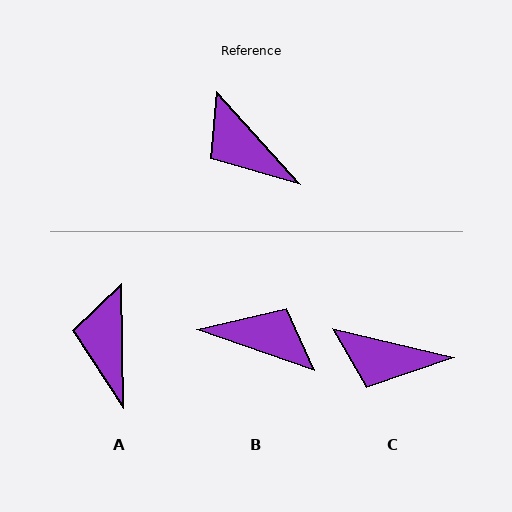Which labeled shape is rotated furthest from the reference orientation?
B, about 151 degrees away.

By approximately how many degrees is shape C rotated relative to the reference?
Approximately 35 degrees counter-clockwise.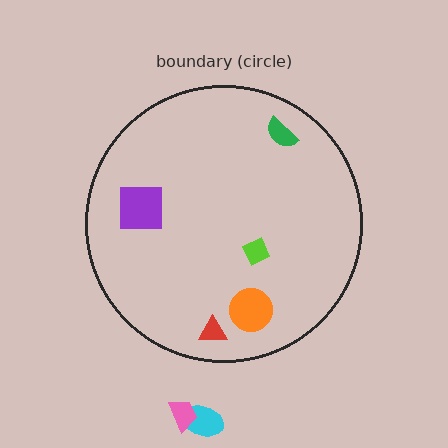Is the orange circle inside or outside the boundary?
Inside.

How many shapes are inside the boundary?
5 inside, 2 outside.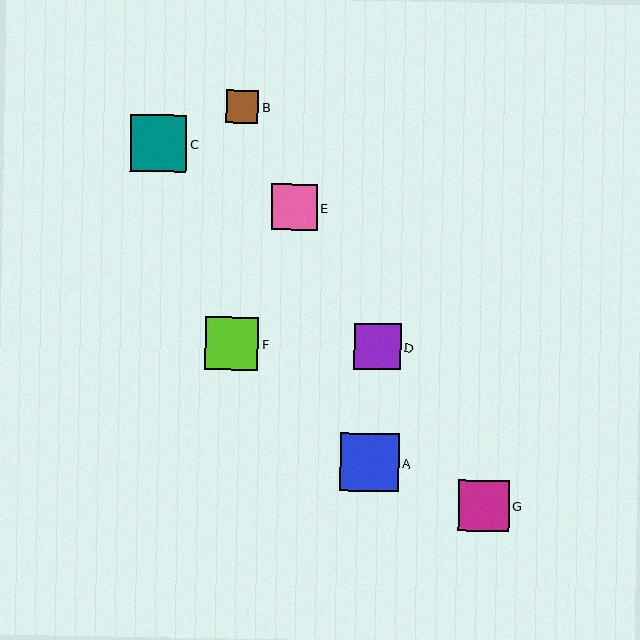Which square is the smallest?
Square B is the smallest with a size of approximately 33 pixels.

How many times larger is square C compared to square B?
Square C is approximately 1.7 times the size of square B.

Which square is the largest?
Square A is the largest with a size of approximately 59 pixels.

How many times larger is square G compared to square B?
Square G is approximately 1.6 times the size of square B.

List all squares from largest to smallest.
From largest to smallest: A, C, F, G, D, E, B.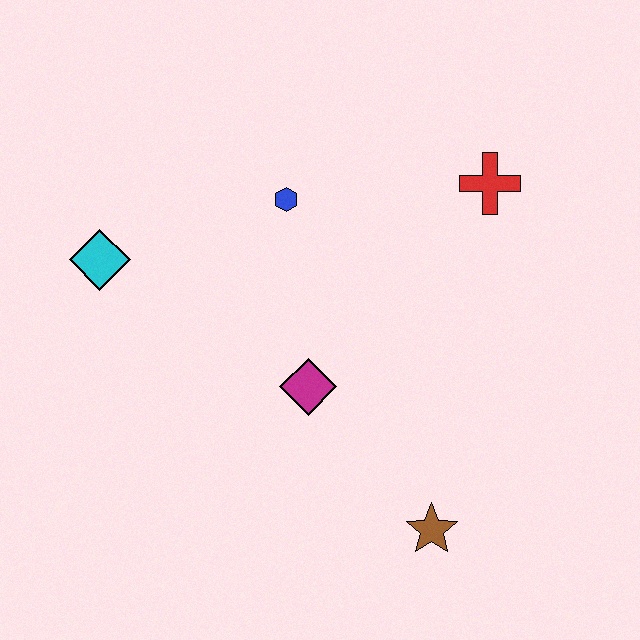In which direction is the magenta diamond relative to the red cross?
The magenta diamond is below the red cross.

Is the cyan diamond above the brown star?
Yes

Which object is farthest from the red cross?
The cyan diamond is farthest from the red cross.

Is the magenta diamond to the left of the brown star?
Yes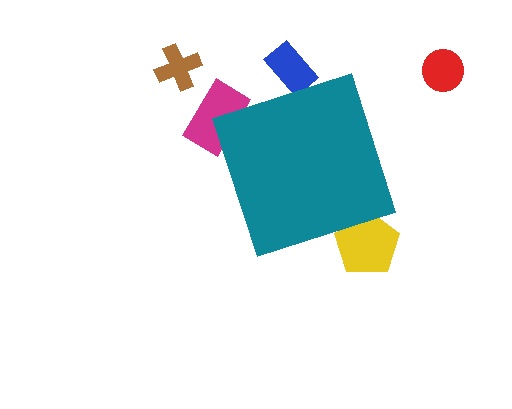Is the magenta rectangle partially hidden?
Yes, the magenta rectangle is partially hidden behind the teal diamond.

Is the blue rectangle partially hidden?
Yes, the blue rectangle is partially hidden behind the teal diamond.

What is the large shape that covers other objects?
A teal diamond.